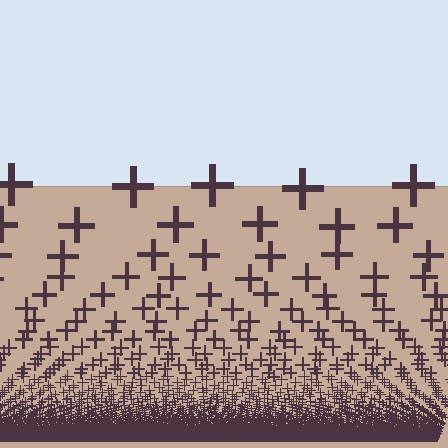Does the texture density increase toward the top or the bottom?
Density increases toward the bottom.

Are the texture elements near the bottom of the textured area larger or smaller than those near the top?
Smaller. The gradient is inverted — elements near the bottom are smaller and denser.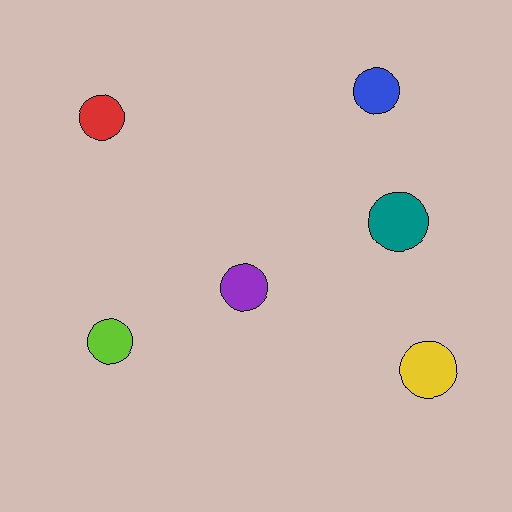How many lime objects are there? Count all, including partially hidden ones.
There is 1 lime object.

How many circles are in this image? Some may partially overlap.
There are 6 circles.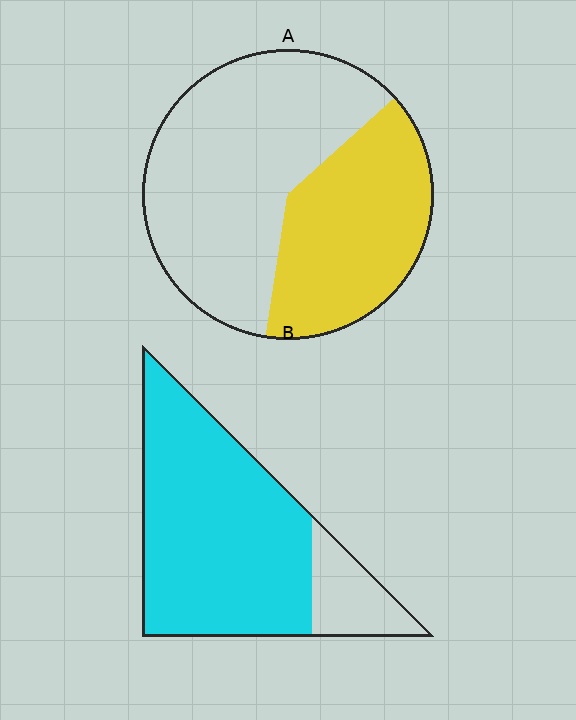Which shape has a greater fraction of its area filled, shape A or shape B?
Shape B.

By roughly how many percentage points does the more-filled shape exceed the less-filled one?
By roughly 45 percentage points (B over A).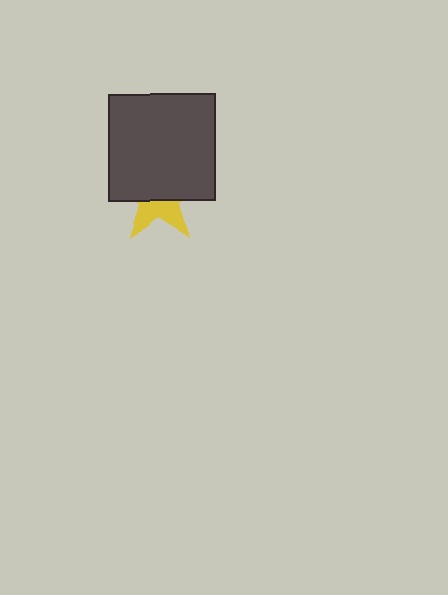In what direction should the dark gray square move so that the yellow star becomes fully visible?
The dark gray square should move up. That is the shortest direction to clear the overlap and leave the yellow star fully visible.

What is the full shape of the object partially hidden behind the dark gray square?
The partially hidden object is a yellow star.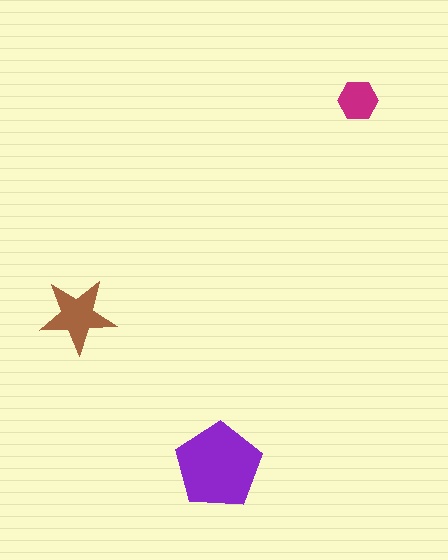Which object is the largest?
The purple pentagon.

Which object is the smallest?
The magenta hexagon.